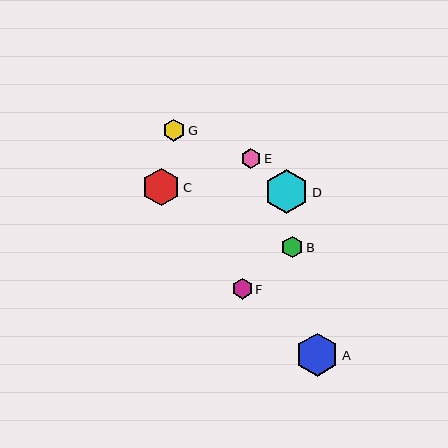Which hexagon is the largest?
Hexagon D is the largest with a size of approximately 45 pixels.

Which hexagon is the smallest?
Hexagon E is the smallest with a size of approximately 20 pixels.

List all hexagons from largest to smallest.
From largest to smallest: D, A, C, B, G, F, E.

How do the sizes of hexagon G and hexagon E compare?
Hexagon G and hexagon E are approximately the same size.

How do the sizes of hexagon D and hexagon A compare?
Hexagon D and hexagon A are approximately the same size.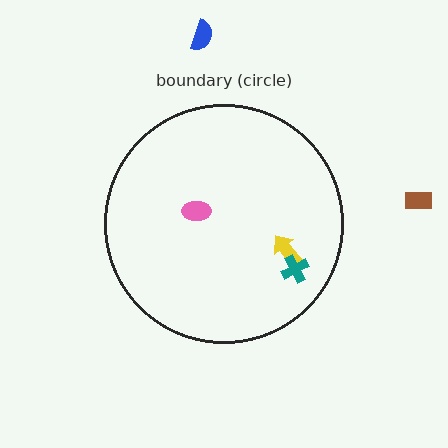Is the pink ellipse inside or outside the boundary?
Inside.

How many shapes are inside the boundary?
3 inside, 2 outside.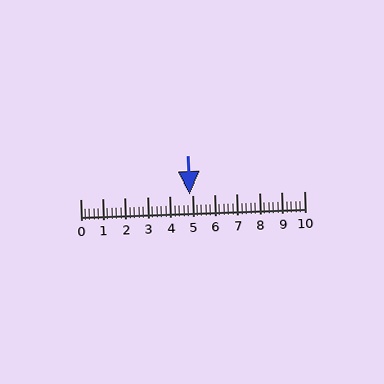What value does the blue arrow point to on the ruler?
The blue arrow points to approximately 4.9.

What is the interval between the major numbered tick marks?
The major tick marks are spaced 1 units apart.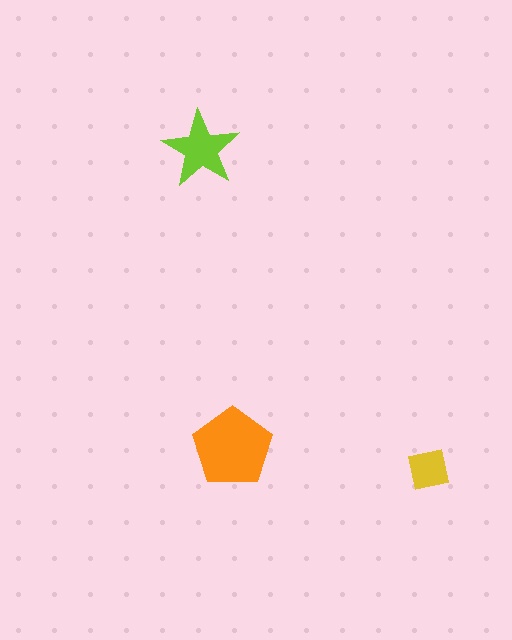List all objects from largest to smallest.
The orange pentagon, the lime star, the yellow square.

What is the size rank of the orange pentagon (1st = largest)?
1st.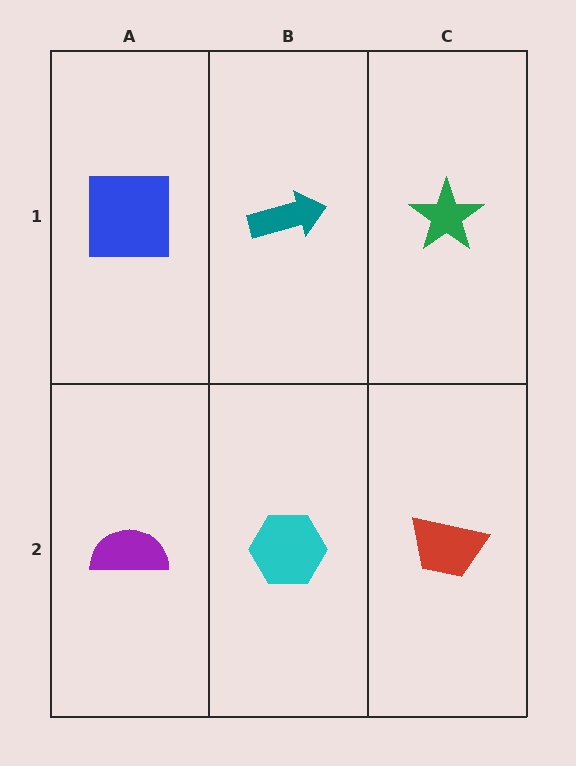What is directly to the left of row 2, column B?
A purple semicircle.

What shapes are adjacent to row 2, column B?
A teal arrow (row 1, column B), a purple semicircle (row 2, column A), a red trapezoid (row 2, column C).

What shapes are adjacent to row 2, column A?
A blue square (row 1, column A), a cyan hexagon (row 2, column B).